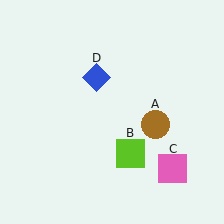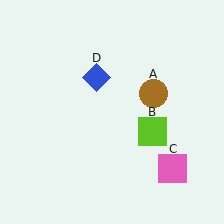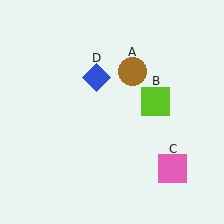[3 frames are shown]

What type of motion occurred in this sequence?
The brown circle (object A), lime square (object B) rotated counterclockwise around the center of the scene.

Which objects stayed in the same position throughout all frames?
Pink square (object C) and blue diamond (object D) remained stationary.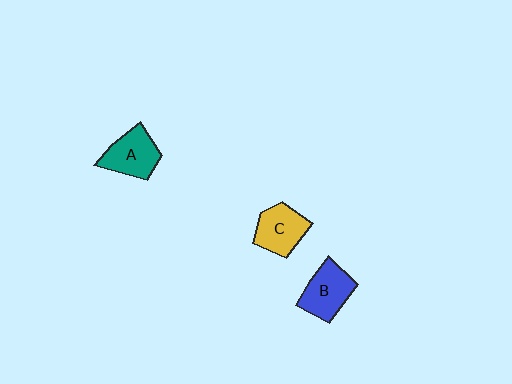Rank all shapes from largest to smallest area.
From largest to smallest: B (blue), A (teal), C (yellow).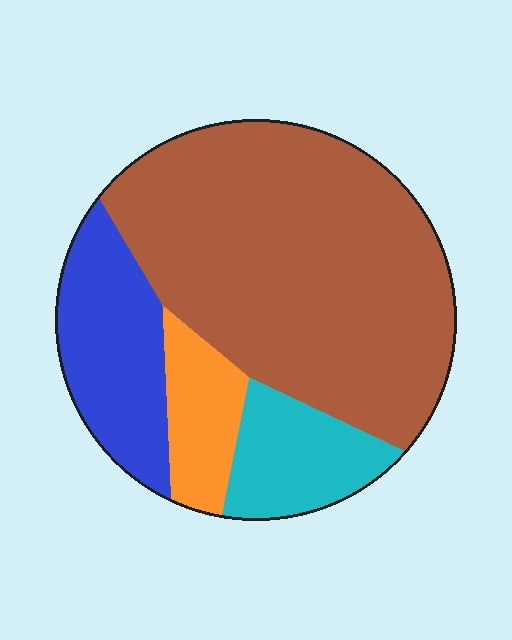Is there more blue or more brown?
Brown.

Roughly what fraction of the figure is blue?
Blue takes up between a sixth and a third of the figure.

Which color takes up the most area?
Brown, at roughly 60%.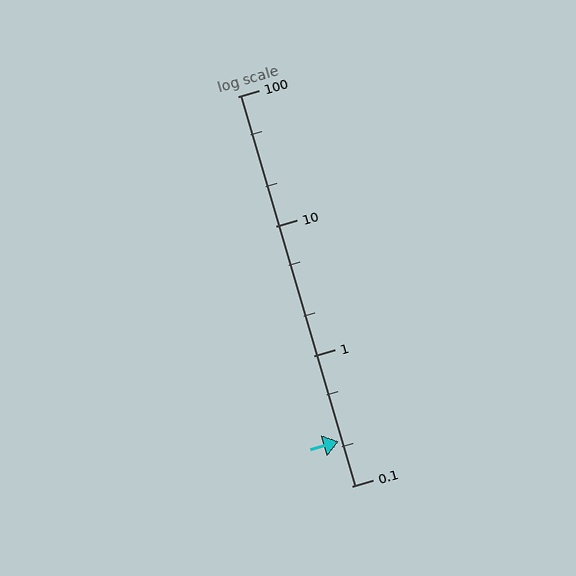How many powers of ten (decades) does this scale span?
The scale spans 3 decades, from 0.1 to 100.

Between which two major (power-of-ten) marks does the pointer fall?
The pointer is between 0.1 and 1.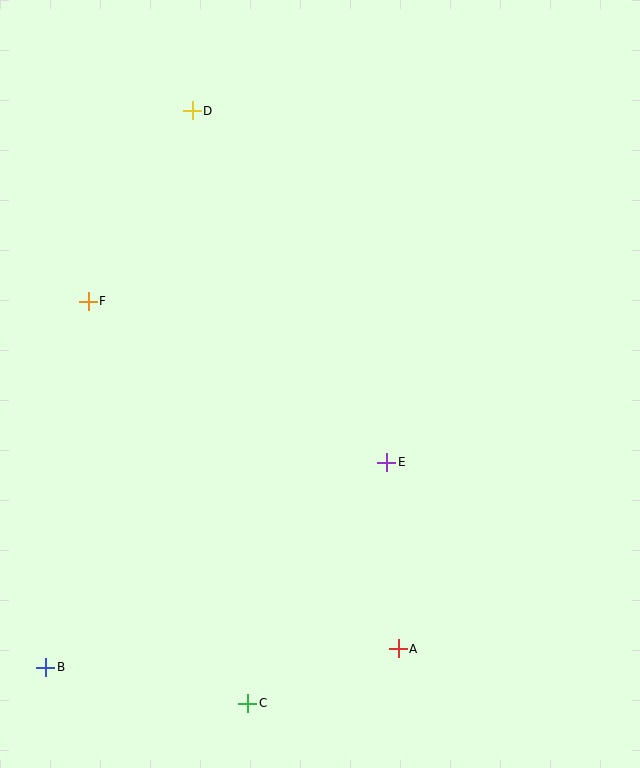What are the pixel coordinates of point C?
Point C is at (248, 703).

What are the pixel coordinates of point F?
Point F is at (88, 301).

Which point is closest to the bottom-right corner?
Point A is closest to the bottom-right corner.